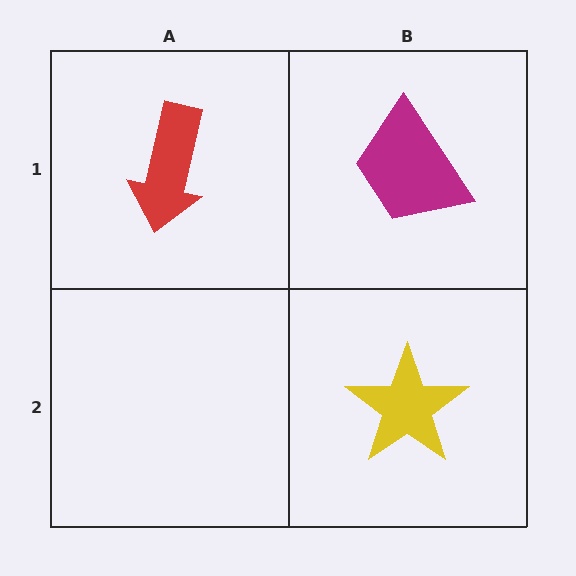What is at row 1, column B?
A magenta trapezoid.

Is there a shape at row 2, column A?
No, that cell is empty.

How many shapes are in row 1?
2 shapes.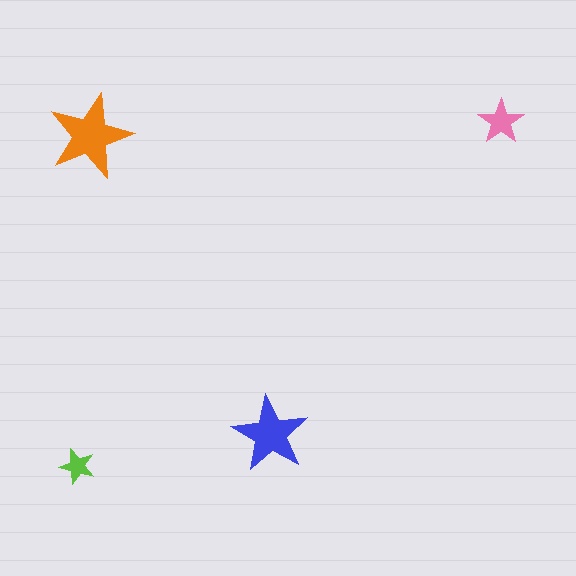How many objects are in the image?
There are 4 objects in the image.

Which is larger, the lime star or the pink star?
The pink one.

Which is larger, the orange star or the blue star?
The orange one.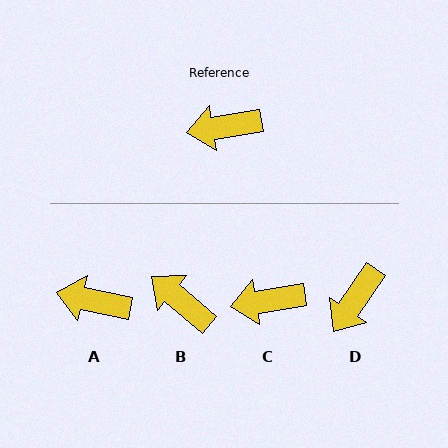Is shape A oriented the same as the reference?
No, it is off by about 21 degrees.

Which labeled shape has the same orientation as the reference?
C.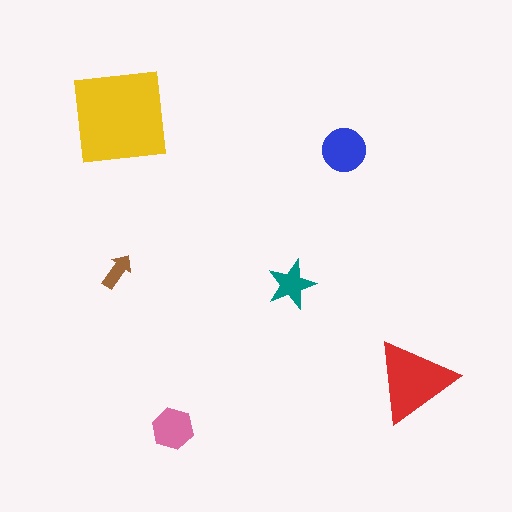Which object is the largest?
The yellow square.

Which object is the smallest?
The brown arrow.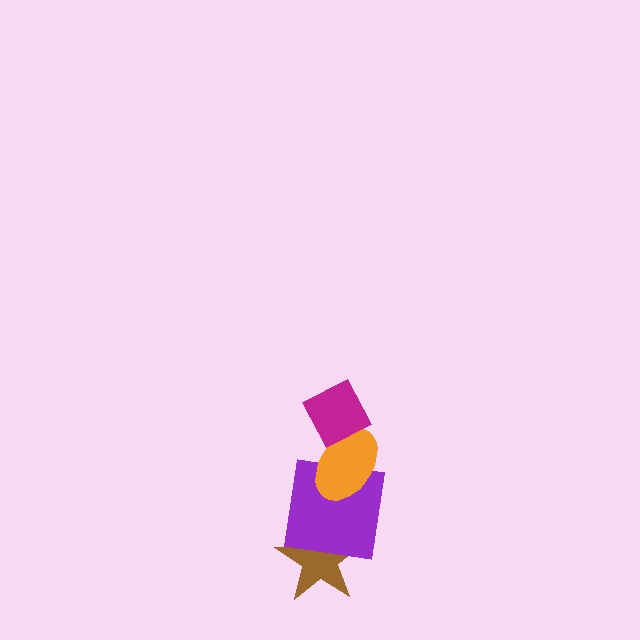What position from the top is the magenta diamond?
The magenta diamond is 1st from the top.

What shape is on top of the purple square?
The orange ellipse is on top of the purple square.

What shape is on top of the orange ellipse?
The magenta diamond is on top of the orange ellipse.